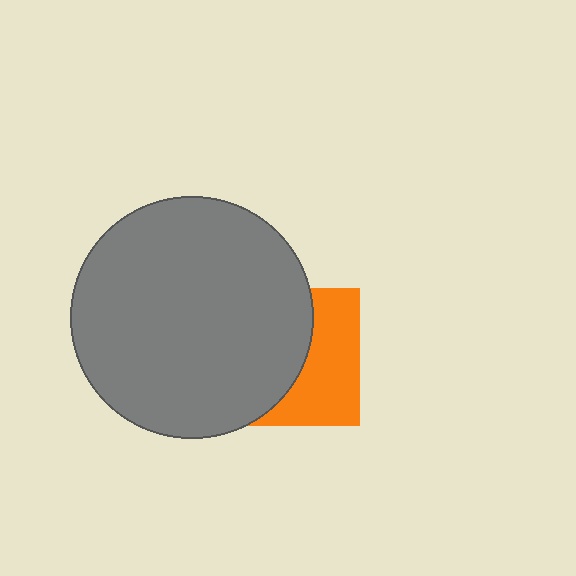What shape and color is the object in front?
The object in front is a gray circle.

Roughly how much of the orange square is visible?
A small part of it is visible (roughly 44%).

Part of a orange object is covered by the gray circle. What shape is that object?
It is a square.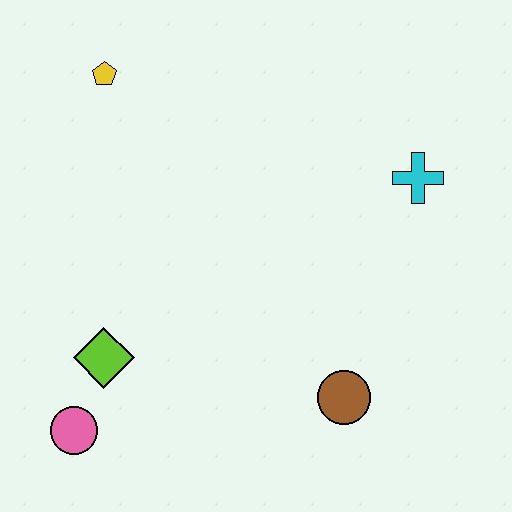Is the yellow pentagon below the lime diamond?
No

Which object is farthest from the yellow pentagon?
The brown circle is farthest from the yellow pentagon.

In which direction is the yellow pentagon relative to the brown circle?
The yellow pentagon is above the brown circle.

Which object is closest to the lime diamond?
The pink circle is closest to the lime diamond.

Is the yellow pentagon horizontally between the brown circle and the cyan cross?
No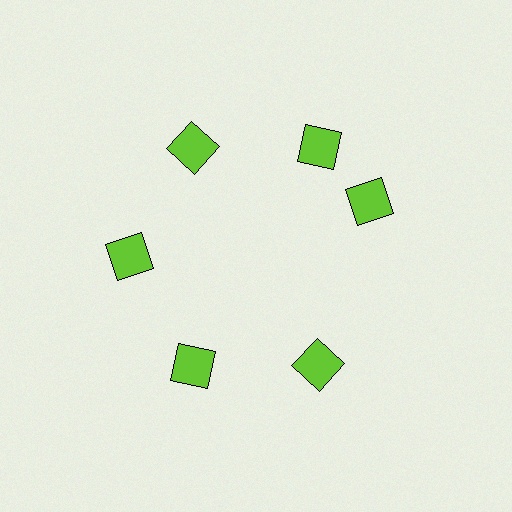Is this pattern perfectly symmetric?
No. The 6 lime squares are arranged in a ring, but one element near the 3 o'clock position is rotated out of alignment along the ring, breaking the 6-fold rotational symmetry.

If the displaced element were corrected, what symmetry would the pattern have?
It would have 6-fold rotational symmetry — the pattern would map onto itself every 60 degrees.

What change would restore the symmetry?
The symmetry would be restored by rotating it back into even spacing with its neighbors so that all 6 squares sit at equal angles and equal distance from the center.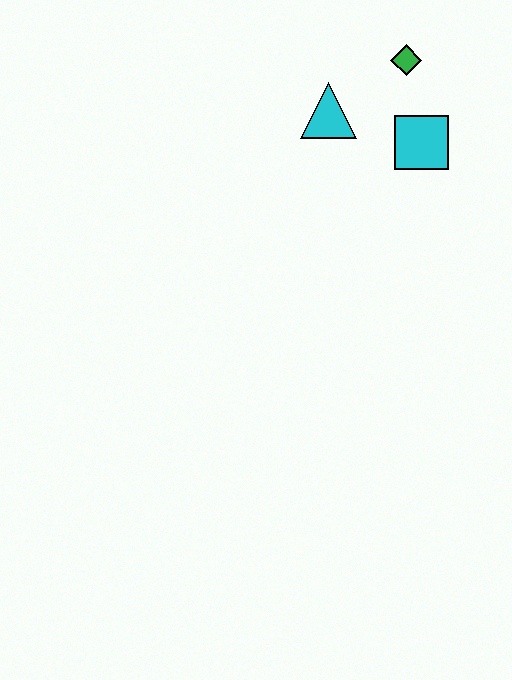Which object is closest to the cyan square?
The green diamond is closest to the cyan square.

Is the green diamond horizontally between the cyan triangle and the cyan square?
Yes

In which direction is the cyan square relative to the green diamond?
The cyan square is below the green diamond.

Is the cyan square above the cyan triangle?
No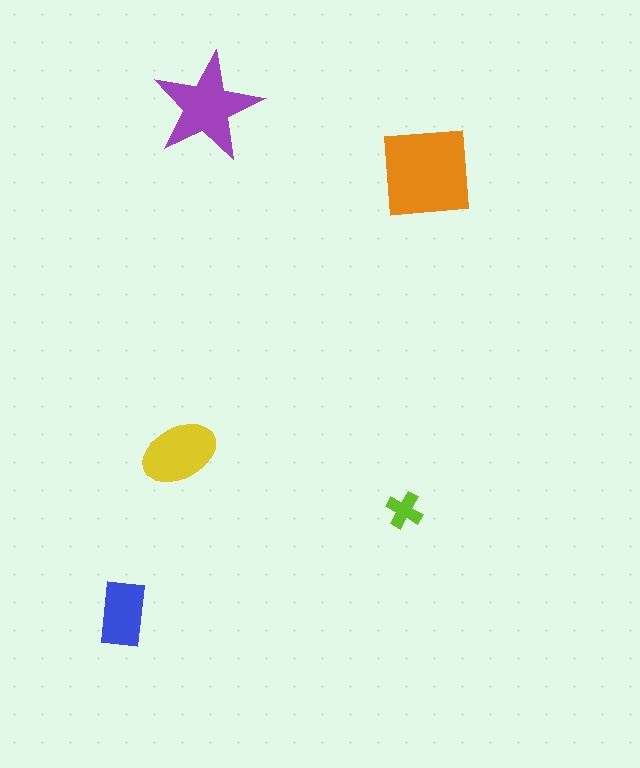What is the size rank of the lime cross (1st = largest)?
5th.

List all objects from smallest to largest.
The lime cross, the blue rectangle, the yellow ellipse, the purple star, the orange square.